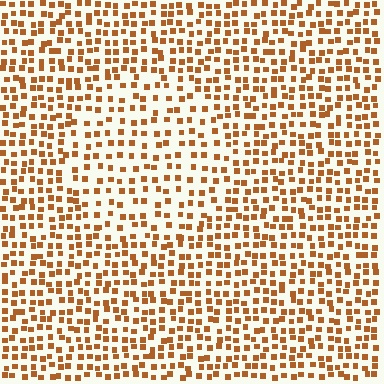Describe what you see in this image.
The image contains small brown elements arranged at two different densities. A circle-shaped region is visible where the elements are less densely packed than the surrounding area.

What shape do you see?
I see a circle.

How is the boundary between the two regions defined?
The boundary is defined by a change in element density (approximately 1.6x ratio). All elements are the same color, size, and shape.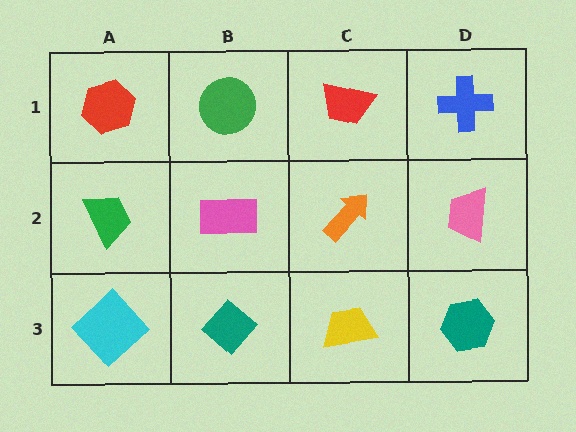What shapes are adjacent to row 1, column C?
An orange arrow (row 2, column C), a green circle (row 1, column B), a blue cross (row 1, column D).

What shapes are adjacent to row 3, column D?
A pink trapezoid (row 2, column D), a yellow trapezoid (row 3, column C).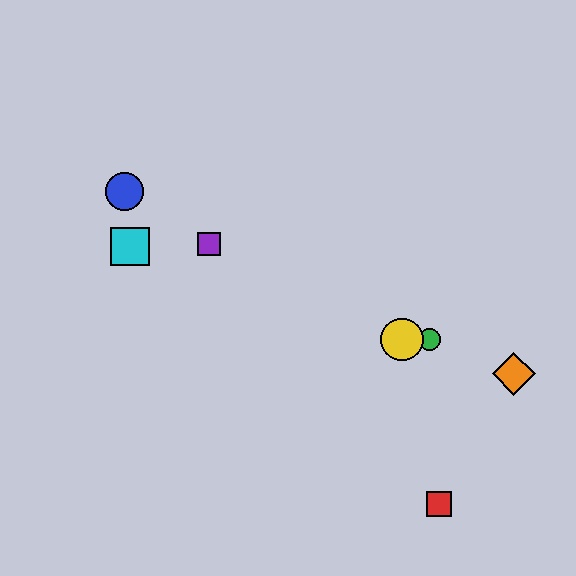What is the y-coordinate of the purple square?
The purple square is at y≈244.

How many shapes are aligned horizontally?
2 shapes (the green circle, the yellow circle) are aligned horizontally.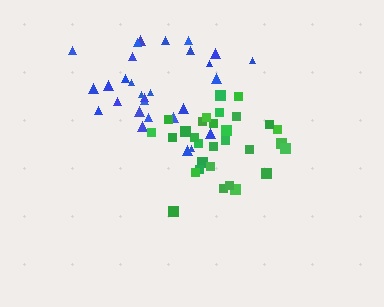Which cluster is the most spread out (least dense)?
Blue.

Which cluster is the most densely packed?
Green.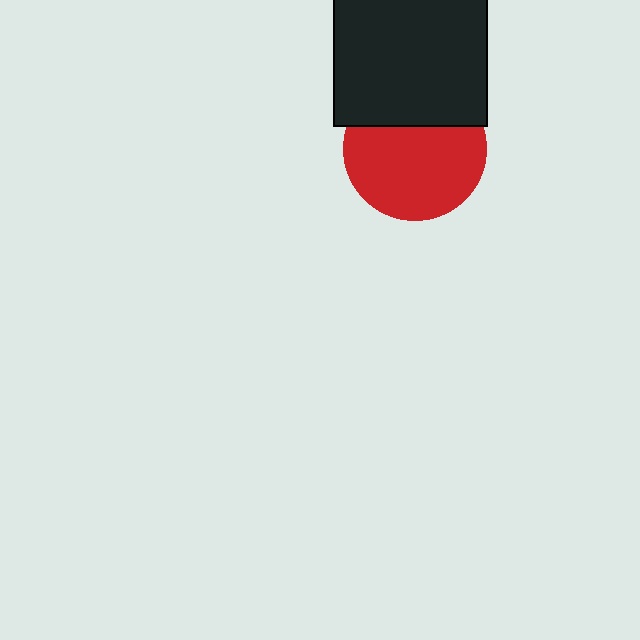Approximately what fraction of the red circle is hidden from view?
Roughly 31% of the red circle is hidden behind the black rectangle.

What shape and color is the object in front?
The object in front is a black rectangle.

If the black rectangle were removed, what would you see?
You would see the complete red circle.